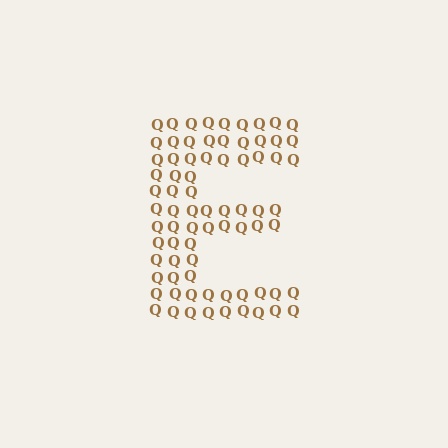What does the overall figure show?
The overall figure shows the letter E.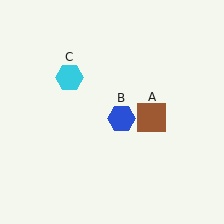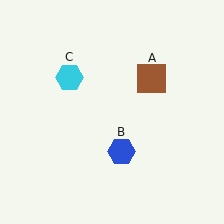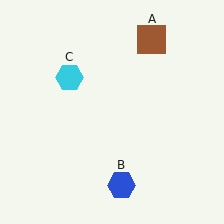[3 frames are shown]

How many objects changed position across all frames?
2 objects changed position: brown square (object A), blue hexagon (object B).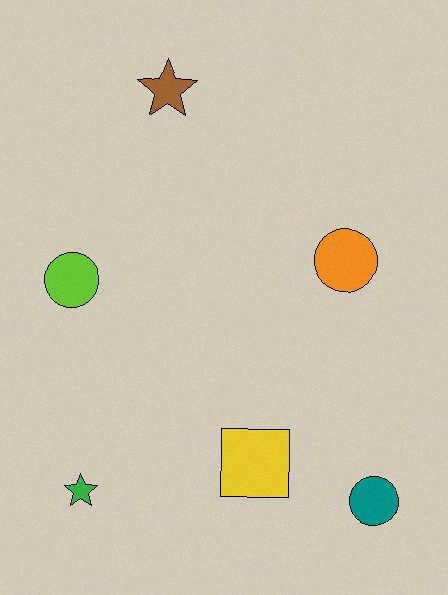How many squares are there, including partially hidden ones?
There is 1 square.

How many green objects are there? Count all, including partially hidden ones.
There is 1 green object.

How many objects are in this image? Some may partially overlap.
There are 6 objects.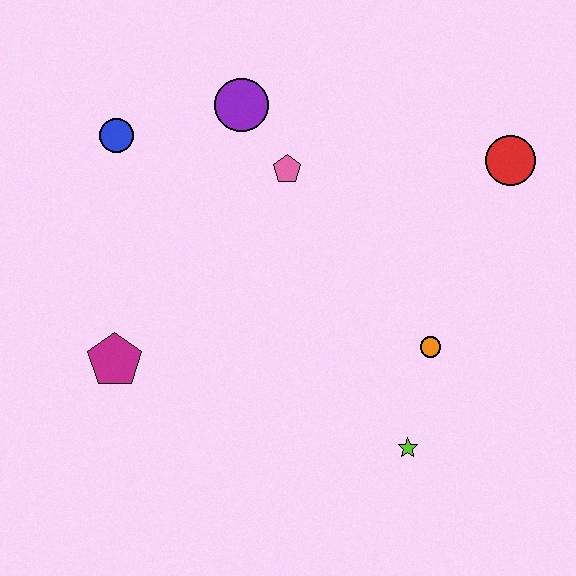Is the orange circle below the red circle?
Yes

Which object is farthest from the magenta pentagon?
The red circle is farthest from the magenta pentagon.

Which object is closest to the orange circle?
The lime star is closest to the orange circle.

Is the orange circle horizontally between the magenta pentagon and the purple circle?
No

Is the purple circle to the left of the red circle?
Yes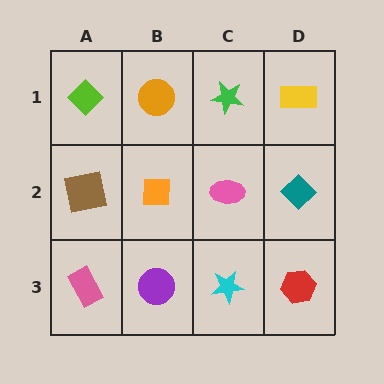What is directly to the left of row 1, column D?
A green star.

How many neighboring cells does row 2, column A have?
3.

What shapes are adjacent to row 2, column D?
A yellow rectangle (row 1, column D), a red hexagon (row 3, column D), a pink ellipse (row 2, column C).